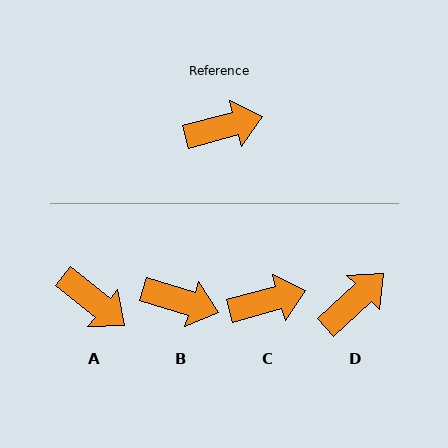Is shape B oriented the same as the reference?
No, it is off by about 32 degrees.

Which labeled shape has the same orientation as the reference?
C.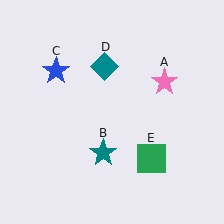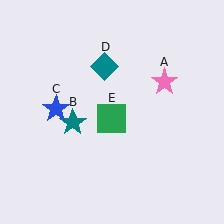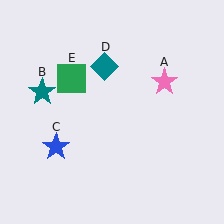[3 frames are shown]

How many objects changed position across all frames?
3 objects changed position: teal star (object B), blue star (object C), green square (object E).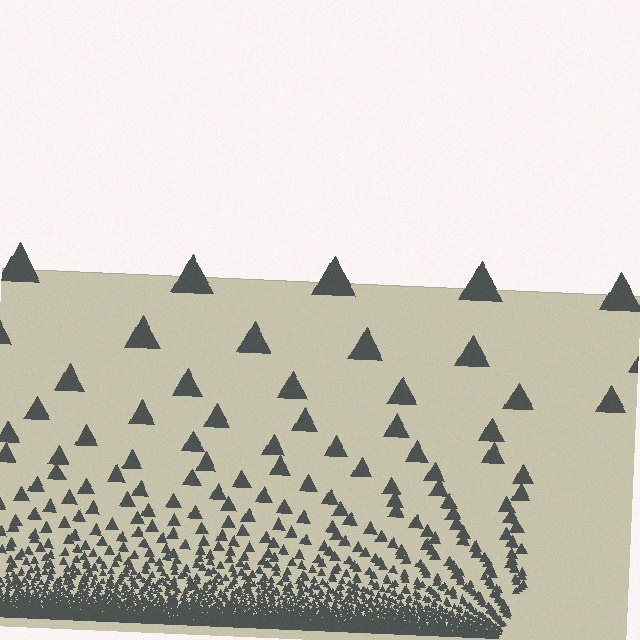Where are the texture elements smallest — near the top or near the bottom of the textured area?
Near the bottom.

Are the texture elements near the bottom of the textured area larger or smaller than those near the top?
Smaller. The gradient is inverted — elements near the bottom are smaller and denser.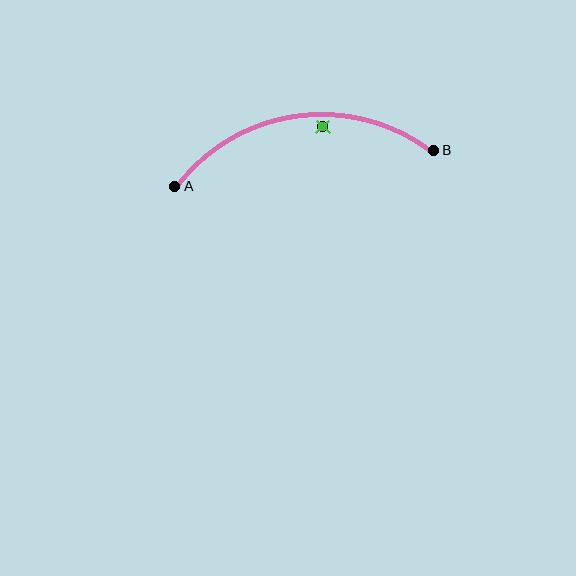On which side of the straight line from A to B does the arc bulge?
The arc bulges above the straight line connecting A and B.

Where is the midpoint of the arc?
The arc midpoint is the point on the curve farthest from the straight line joining A and B. It sits above that line.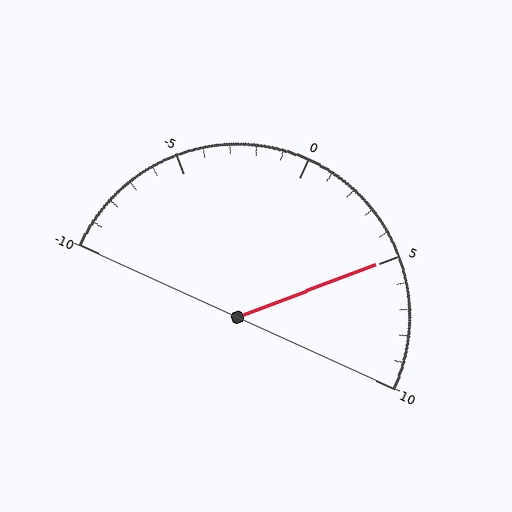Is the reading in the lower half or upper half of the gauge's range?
The reading is in the upper half of the range (-10 to 10).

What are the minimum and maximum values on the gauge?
The gauge ranges from -10 to 10.